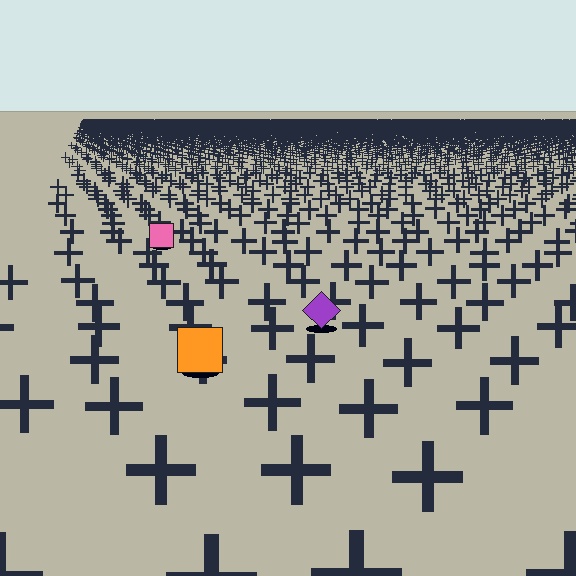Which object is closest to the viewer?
The orange square is closest. The texture marks near it are larger and more spread out.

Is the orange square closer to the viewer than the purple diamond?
Yes. The orange square is closer — you can tell from the texture gradient: the ground texture is coarser near it.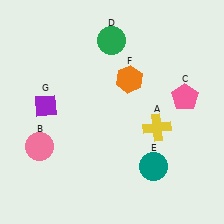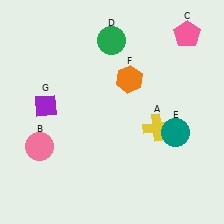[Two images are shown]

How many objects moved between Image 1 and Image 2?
2 objects moved between the two images.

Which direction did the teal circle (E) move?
The teal circle (E) moved up.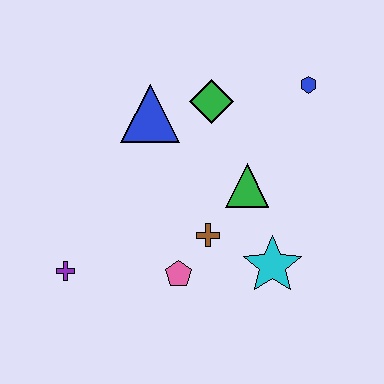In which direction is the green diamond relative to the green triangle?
The green diamond is above the green triangle.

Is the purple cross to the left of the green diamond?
Yes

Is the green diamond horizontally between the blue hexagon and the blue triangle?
Yes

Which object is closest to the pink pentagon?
The brown cross is closest to the pink pentagon.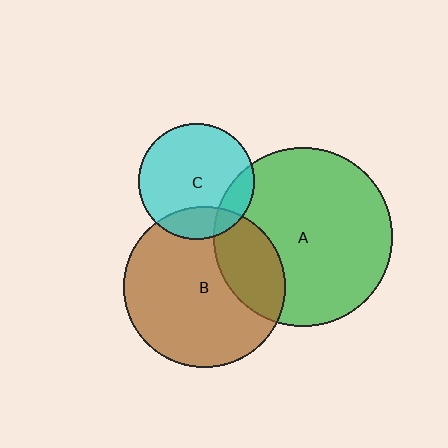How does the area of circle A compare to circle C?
Approximately 2.4 times.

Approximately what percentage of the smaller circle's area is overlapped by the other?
Approximately 20%.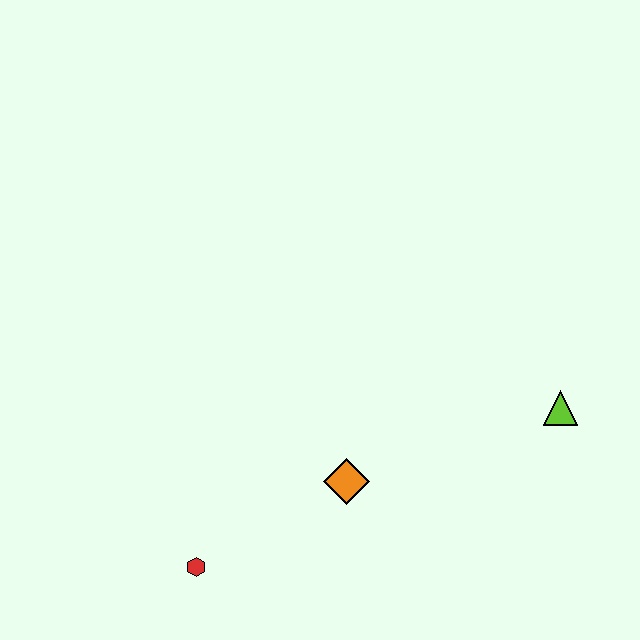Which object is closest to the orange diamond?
The red hexagon is closest to the orange diamond.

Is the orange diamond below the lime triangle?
Yes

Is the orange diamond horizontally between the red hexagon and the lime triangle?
Yes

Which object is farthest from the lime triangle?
The red hexagon is farthest from the lime triangle.